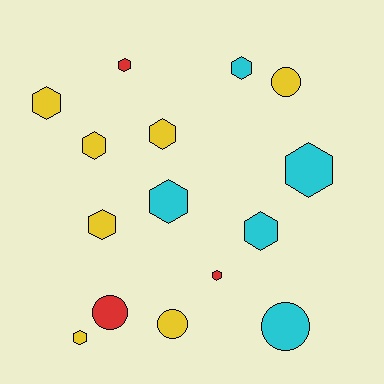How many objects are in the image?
There are 15 objects.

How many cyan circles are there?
There is 1 cyan circle.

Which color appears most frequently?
Yellow, with 7 objects.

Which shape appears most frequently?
Hexagon, with 11 objects.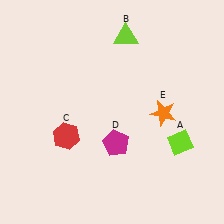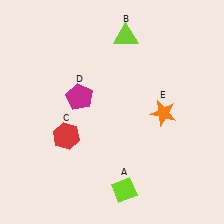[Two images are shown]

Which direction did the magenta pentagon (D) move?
The magenta pentagon (D) moved up.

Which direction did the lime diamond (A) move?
The lime diamond (A) moved left.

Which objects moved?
The objects that moved are: the lime diamond (A), the magenta pentagon (D).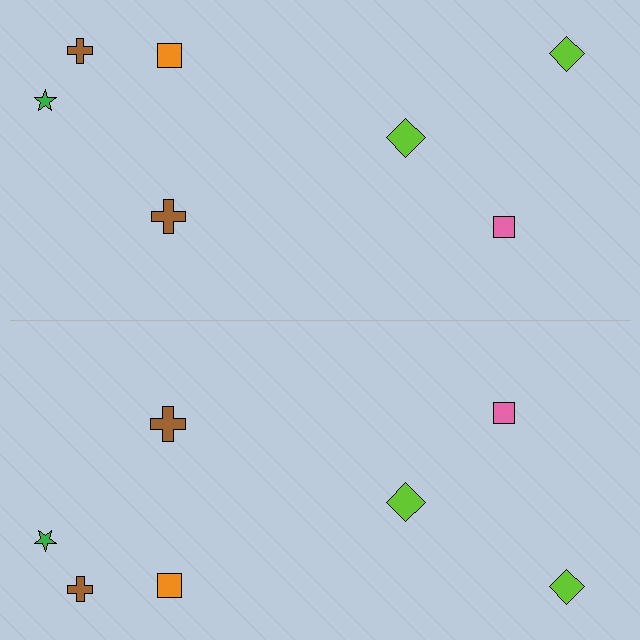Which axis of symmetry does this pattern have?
The pattern has a horizontal axis of symmetry running through the center of the image.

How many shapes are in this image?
There are 14 shapes in this image.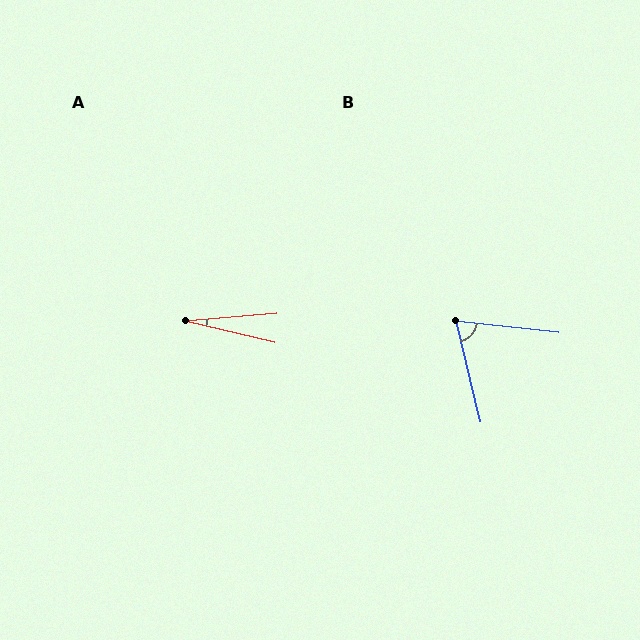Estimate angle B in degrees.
Approximately 70 degrees.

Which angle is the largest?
B, at approximately 70 degrees.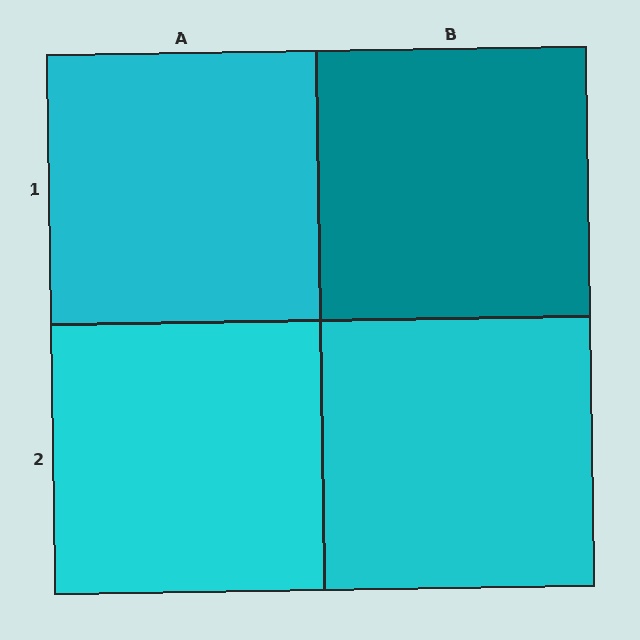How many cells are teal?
1 cell is teal.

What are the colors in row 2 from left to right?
Cyan, cyan.